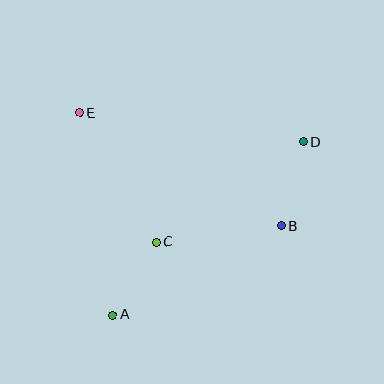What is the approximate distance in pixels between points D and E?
The distance between D and E is approximately 225 pixels.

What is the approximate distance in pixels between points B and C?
The distance between B and C is approximately 126 pixels.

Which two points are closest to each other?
Points A and C are closest to each other.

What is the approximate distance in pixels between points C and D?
The distance between C and D is approximately 178 pixels.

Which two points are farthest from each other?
Points A and D are farthest from each other.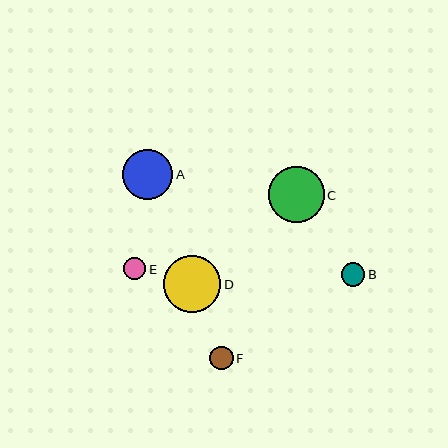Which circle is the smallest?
Circle E is the smallest with a size of approximately 22 pixels.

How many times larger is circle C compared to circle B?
Circle C is approximately 2.4 times the size of circle B.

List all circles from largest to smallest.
From largest to smallest: D, C, A, B, F, E.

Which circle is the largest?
Circle D is the largest with a size of approximately 57 pixels.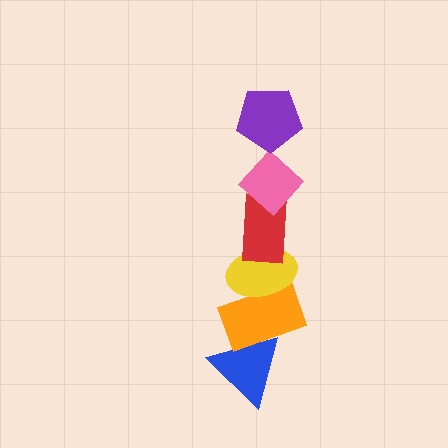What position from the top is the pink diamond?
The pink diamond is 2nd from the top.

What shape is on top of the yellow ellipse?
The red rectangle is on top of the yellow ellipse.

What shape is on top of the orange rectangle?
The yellow ellipse is on top of the orange rectangle.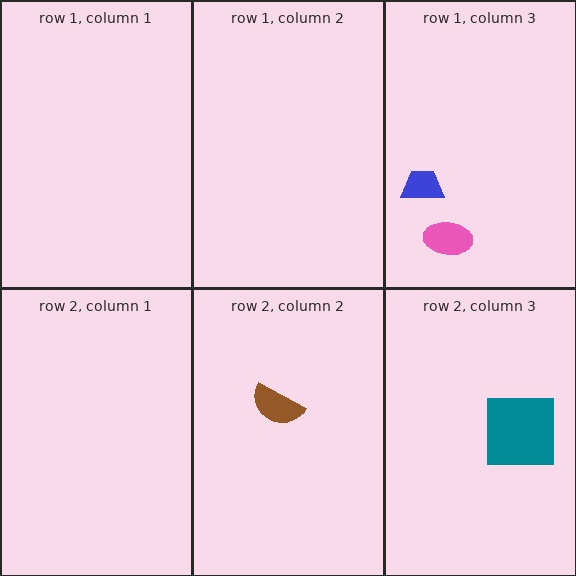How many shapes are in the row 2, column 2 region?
1.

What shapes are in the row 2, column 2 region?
The brown semicircle.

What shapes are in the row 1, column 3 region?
The blue trapezoid, the pink ellipse.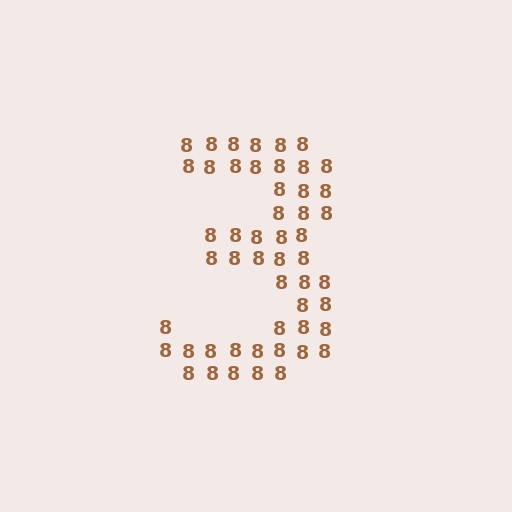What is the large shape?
The large shape is the digit 3.